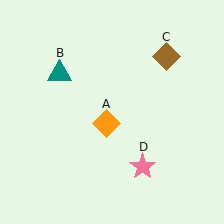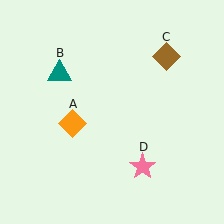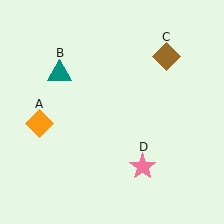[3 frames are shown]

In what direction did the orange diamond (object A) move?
The orange diamond (object A) moved left.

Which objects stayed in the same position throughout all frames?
Teal triangle (object B) and brown diamond (object C) and pink star (object D) remained stationary.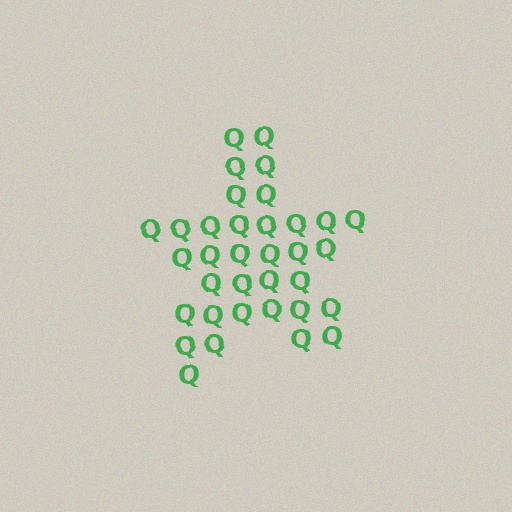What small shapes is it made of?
It is made of small letter Q's.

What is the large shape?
The large shape is a star.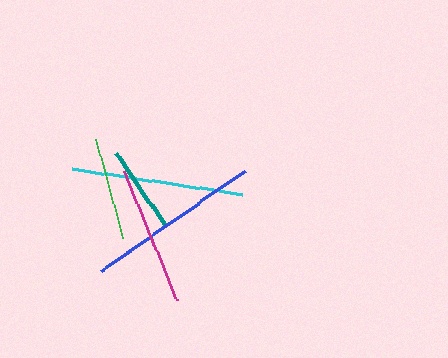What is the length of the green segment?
The green segment is approximately 104 pixels long.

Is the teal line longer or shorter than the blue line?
The blue line is longer than the teal line.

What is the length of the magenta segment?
The magenta segment is approximately 139 pixels long.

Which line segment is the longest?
The blue line is the longest at approximately 175 pixels.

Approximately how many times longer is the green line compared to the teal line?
The green line is approximately 1.2 times the length of the teal line.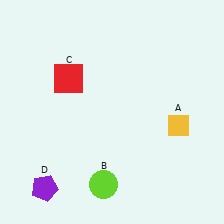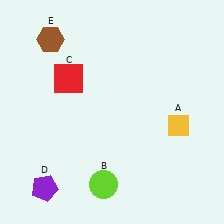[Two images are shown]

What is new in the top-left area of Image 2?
A brown hexagon (E) was added in the top-left area of Image 2.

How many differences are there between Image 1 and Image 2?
There is 1 difference between the two images.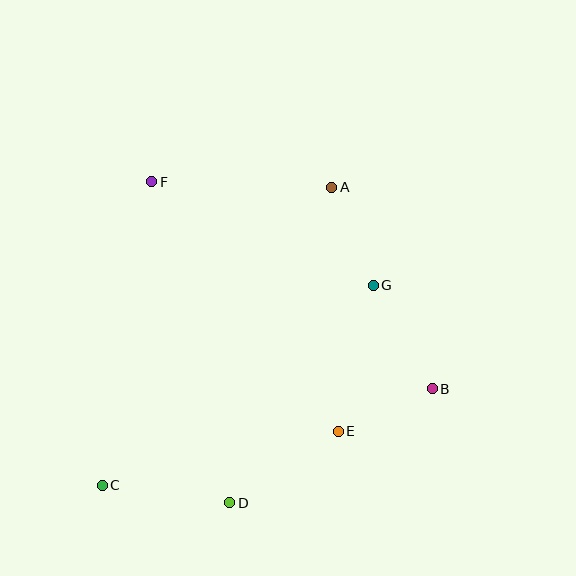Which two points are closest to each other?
Points B and E are closest to each other.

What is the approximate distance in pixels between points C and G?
The distance between C and G is approximately 336 pixels.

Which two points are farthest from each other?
Points A and C are farthest from each other.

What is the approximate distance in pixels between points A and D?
The distance between A and D is approximately 332 pixels.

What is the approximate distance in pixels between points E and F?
The distance between E and F is approximately 311 pixels.